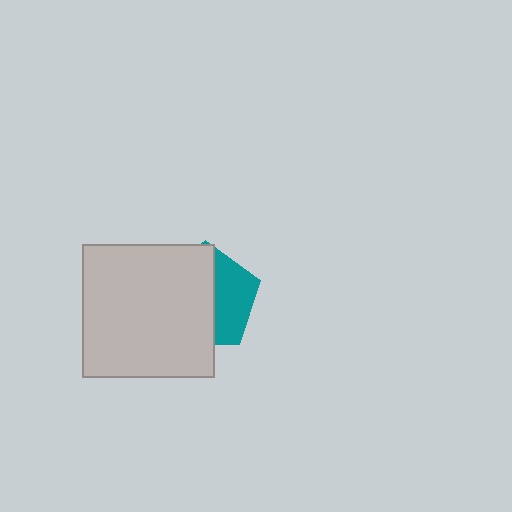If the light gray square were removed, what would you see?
You would see the complete teal pentagon.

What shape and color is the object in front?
The object in front is a light gray square.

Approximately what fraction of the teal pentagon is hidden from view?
Roughly 62% of the teal pentagon is hidden behind the light gray square.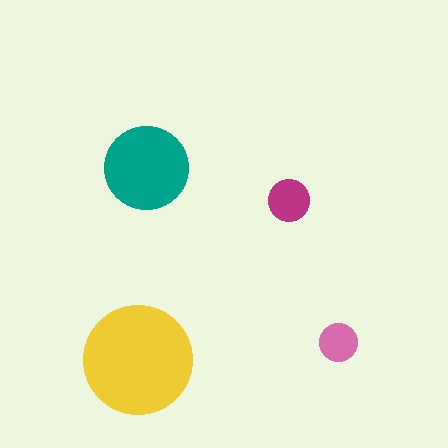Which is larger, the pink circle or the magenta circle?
The magenta one.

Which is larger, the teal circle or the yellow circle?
The yellow one.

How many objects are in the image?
There are 4 objects in the image.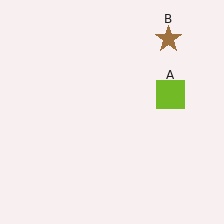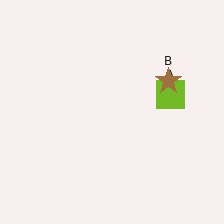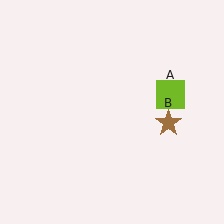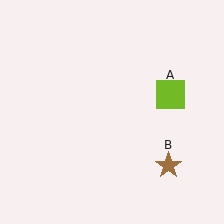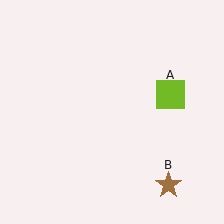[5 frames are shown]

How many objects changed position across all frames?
1 object changed position: brown star (object B).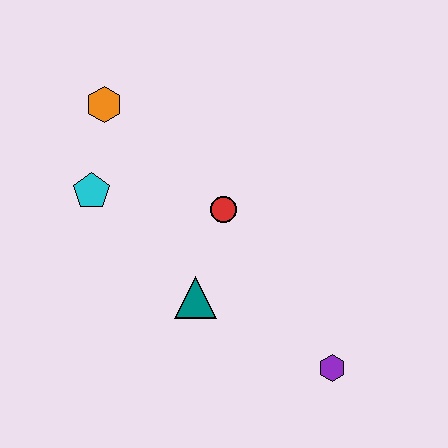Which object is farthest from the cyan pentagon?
The purple hexagon is farthest from the cyan pentagon.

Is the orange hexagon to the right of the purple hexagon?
No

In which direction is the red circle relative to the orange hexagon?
The red circle is to the right of the orange hexagon.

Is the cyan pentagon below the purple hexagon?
No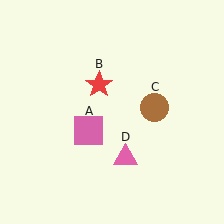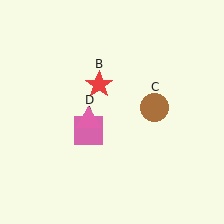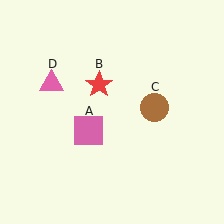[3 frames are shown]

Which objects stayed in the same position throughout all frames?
Pink square (object A) and red star (object B) and brown circle (object C) remained stationary.